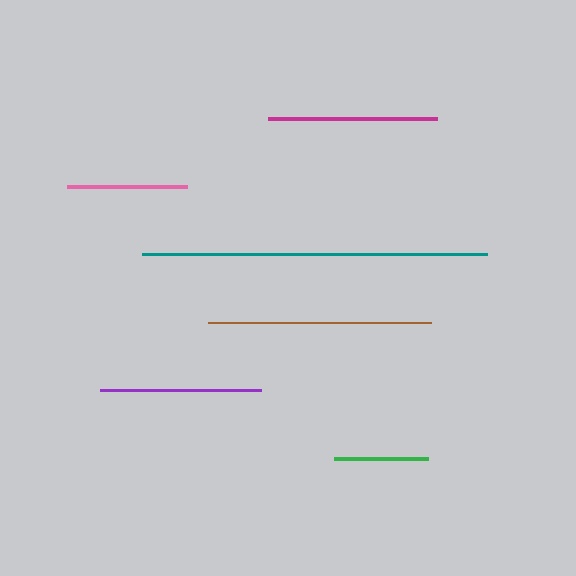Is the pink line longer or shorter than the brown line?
The brown line is longer than the pink line.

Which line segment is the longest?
The teal line is the longest at approximately 346 pixels.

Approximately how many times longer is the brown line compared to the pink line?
The brown line is approximately 1.9 times the length of the pink line.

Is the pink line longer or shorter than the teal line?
The teal line is longer than the pink line.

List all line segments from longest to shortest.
From longest to shortest: teal, brown, magenta, purple, pink, green.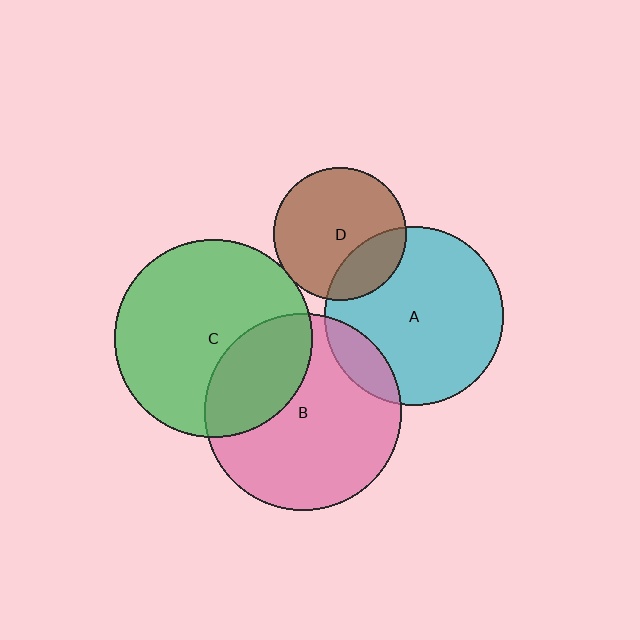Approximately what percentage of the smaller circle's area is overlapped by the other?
Approximately 25%.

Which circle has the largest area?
Circle C (green).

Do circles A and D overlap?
Yes.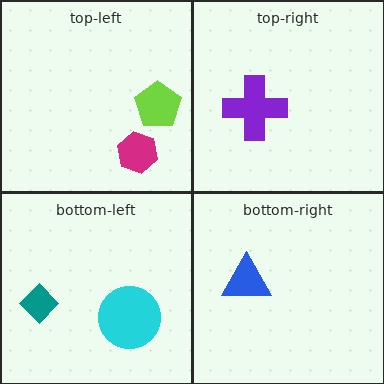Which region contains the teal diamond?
The bottom-left region.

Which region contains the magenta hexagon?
The top-left region.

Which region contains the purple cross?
The top-right region.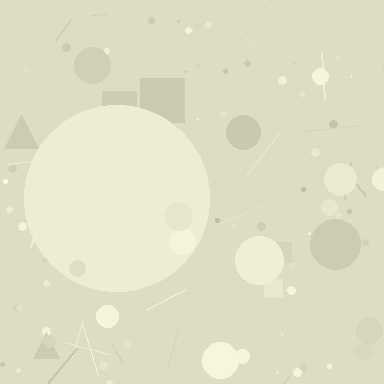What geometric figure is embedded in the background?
A circle is embedded in the background.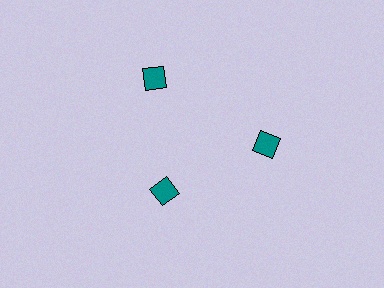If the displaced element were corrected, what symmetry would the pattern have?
It would have 3-fold rotational symmetry — the pattern would map onto itself every 120 degrees.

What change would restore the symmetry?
The symmetry would be restored by moving it outward, back onto the ring so that all 3 squares sit at equal angles and equal distance from the center.